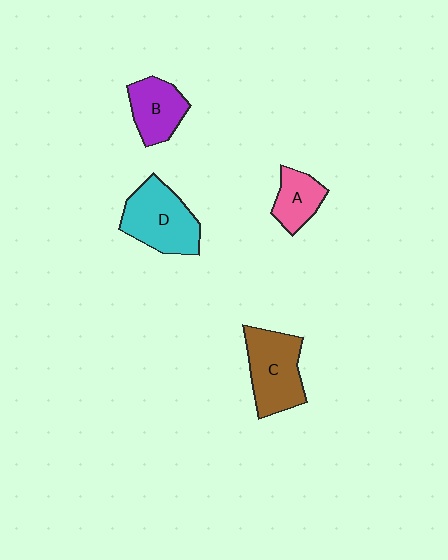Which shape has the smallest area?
Shape A (pink).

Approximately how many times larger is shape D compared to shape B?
Approximately 1.4 times.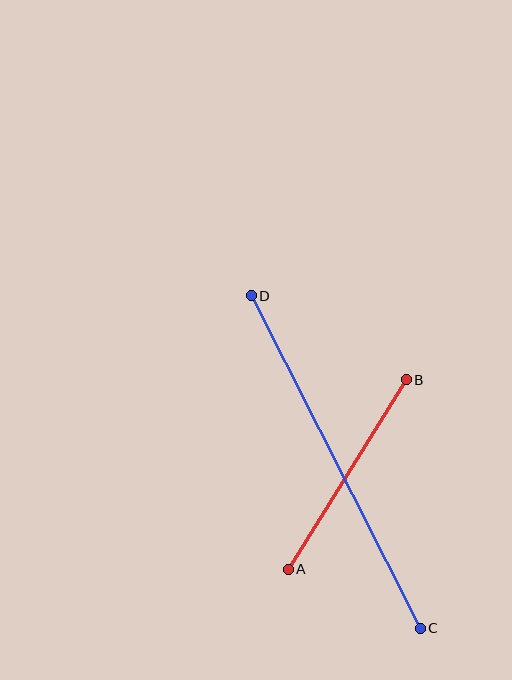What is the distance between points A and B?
The distance is approximately 224 pixels.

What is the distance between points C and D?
The distance is approximately 373 pixels.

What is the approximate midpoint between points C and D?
The midpoint is at approximately (336, 462) pixels.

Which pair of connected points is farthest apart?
Points C and D are farthest apart.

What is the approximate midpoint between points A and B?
The midpoint is at approximately (347, 474) pixels.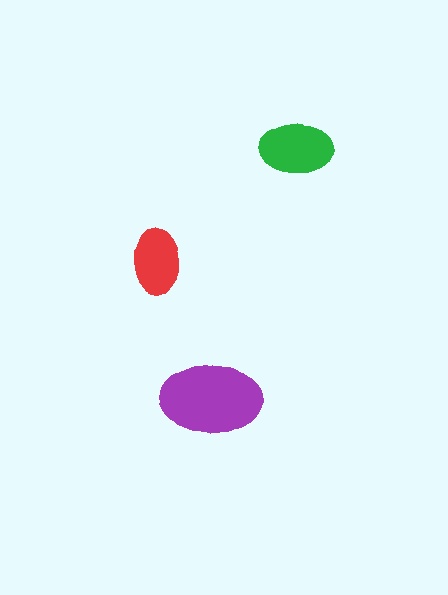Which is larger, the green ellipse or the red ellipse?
The green one.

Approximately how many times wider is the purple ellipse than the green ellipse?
About 1.5 times wider.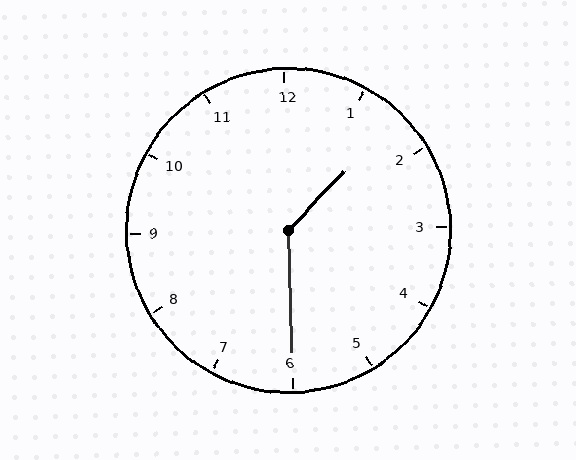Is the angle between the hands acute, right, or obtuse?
It is obtuse.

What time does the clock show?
1:30.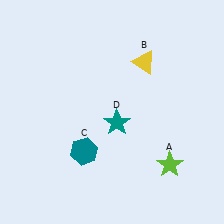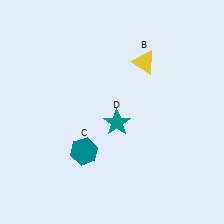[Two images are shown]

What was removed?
The lime star (A) was removed in Image 2.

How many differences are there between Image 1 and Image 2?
There is 1 difference between the two images.